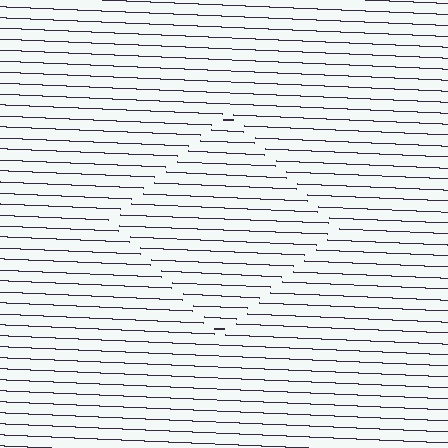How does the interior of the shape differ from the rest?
The interior of the shape contains the same grating, shifted by half a period — the contour is defined by the phase discontinuity where line-ends from the inner and outer gratings abut.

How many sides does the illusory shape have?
4 sides — the line-ends trace a square.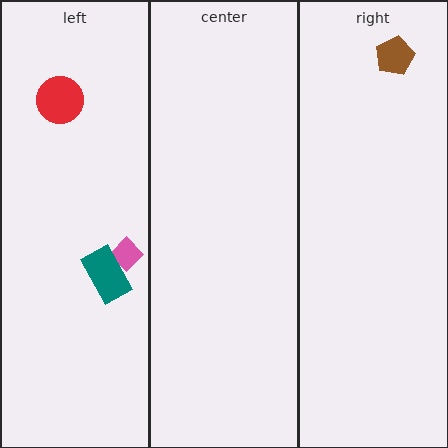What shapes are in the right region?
The brown pentagon.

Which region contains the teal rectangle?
The left region.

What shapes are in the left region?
The pink diamond, the red circle, the teal rectangle.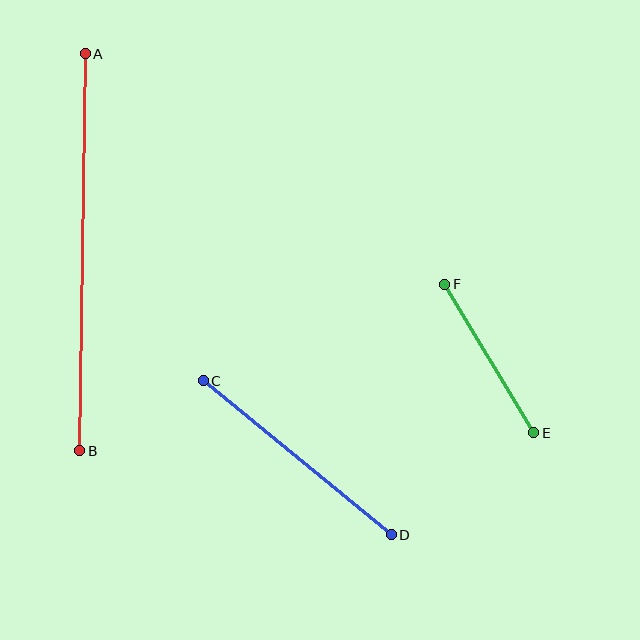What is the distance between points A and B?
The distance is approximately 397 pixels.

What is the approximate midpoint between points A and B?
The midpoint is at approximately (82, 252) pixels.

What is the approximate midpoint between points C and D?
The midpoint is at approximately (297, 458) pixels.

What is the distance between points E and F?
The distance is approximately 173 pixels.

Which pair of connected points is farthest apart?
Points A and B are farthest apart.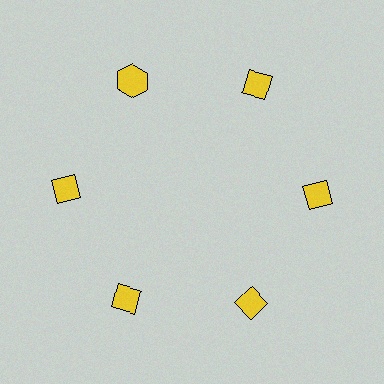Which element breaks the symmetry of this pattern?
The yellow hexagon at roughly the 11 o'clock position breaks the symmetry. All other shapes are yellow diamonds.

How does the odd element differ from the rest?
It has a different shape: hexagon instead of diamond.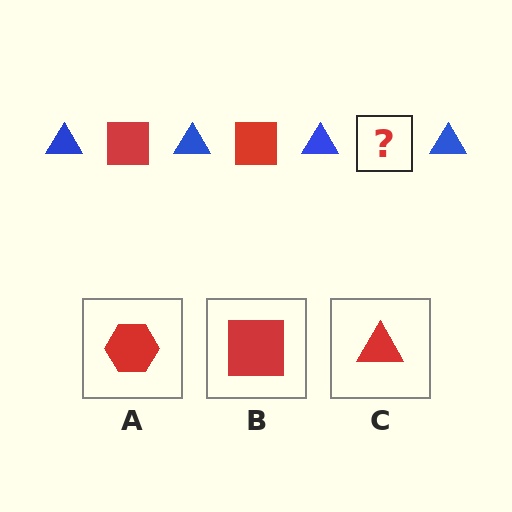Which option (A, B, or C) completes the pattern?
B.